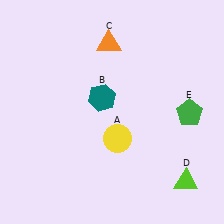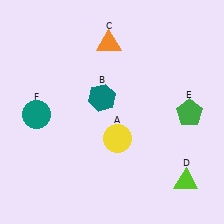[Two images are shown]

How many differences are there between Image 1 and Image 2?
There is 1 difference between the two images.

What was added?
A teal circle (F) was added in Image 2.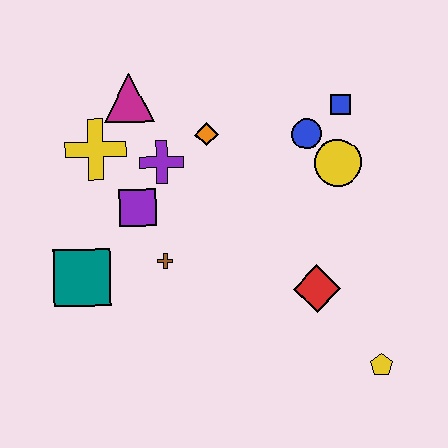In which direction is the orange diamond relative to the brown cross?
The orange diamond is above the brown cross.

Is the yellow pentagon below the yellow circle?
Yes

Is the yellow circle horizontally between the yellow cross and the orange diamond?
No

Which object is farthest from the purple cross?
The yellow pentagon is farthest from the purple cross.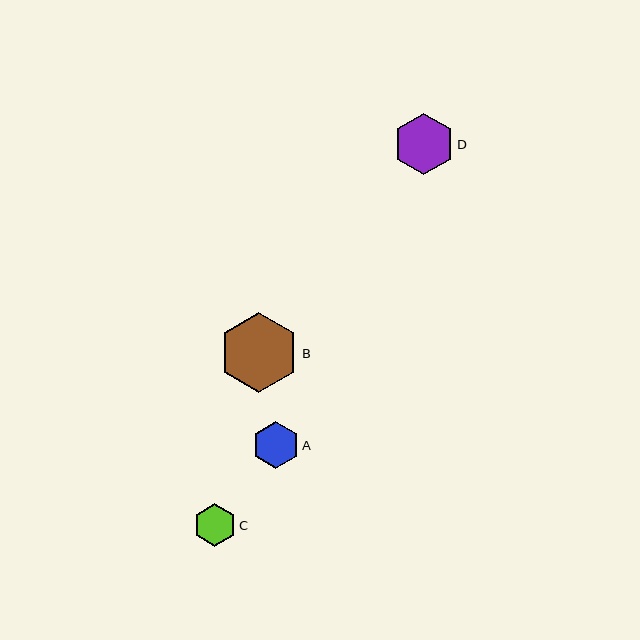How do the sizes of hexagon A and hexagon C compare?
Hexagon A and hexagon C are approximately the same size.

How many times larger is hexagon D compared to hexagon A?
Hexagon D is approximately 1.3 times the size of hexagon A.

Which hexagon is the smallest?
Hexagon C is the smallest with a size of approximately 43 pixels.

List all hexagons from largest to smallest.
From largest to smallest: B, D, A, C.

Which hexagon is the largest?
Hexagon B is the largest with a size of approximately 80 pixels.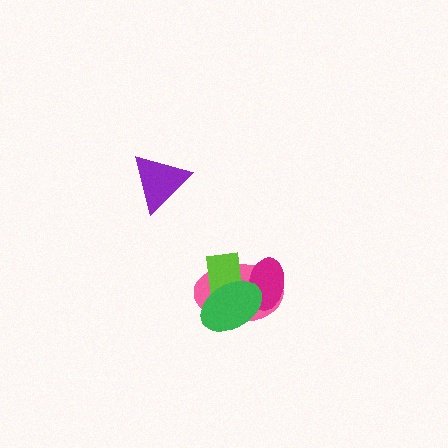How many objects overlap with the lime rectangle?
3 objects overlap with the lime rectangle.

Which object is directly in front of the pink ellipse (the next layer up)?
The magenta ellipse is directly in front of the pink ellipse.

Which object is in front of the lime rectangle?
The green ellipse is in front of the lime rectangle.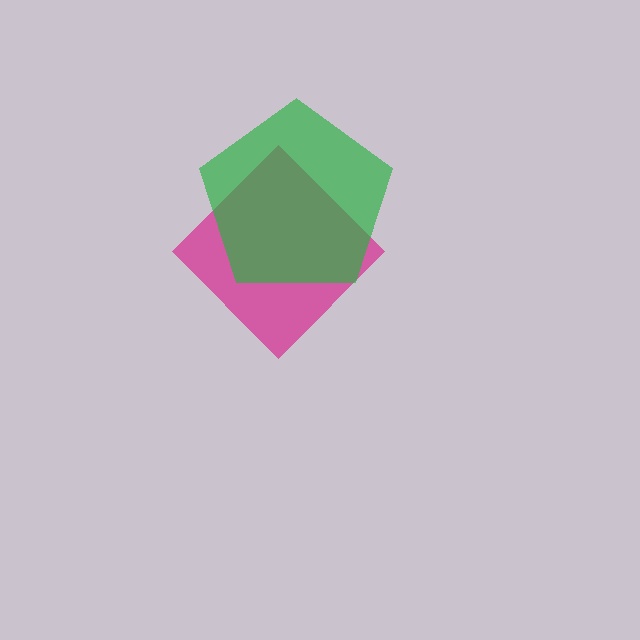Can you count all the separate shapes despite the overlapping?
Yes, there are 2 separate shapes.